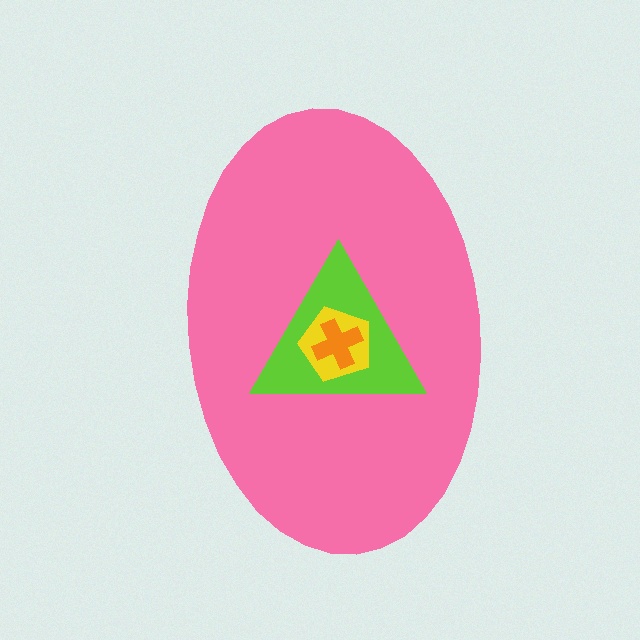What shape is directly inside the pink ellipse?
The lime triangle.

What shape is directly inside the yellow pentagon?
The orange cross.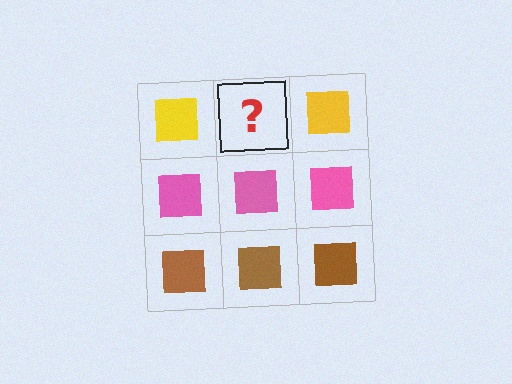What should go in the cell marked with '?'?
The missing cell should contain a yellow square.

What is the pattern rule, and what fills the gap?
The rule is that each row has a consistent color. The gap should be filled with a yellow square.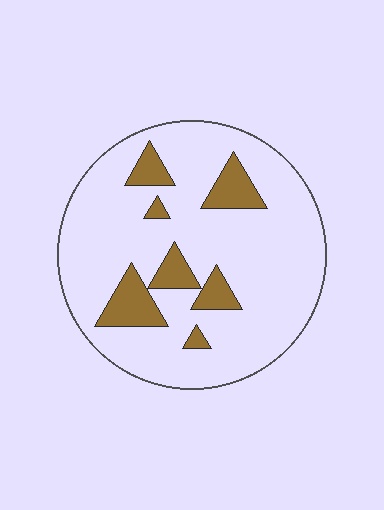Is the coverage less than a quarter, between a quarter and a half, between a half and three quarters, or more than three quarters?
Less than a quarter.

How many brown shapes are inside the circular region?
7.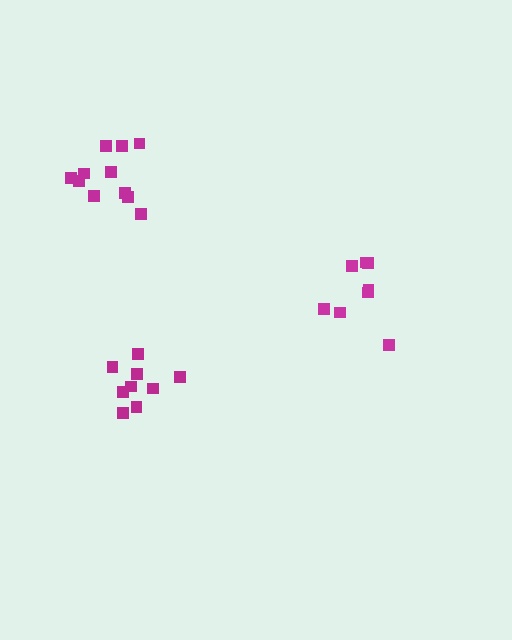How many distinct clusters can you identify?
There are 3 distinct clusters.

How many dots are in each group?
Group 1: 11 dots, Group 2: 9 dots, Group 3: 8 dots (28 total).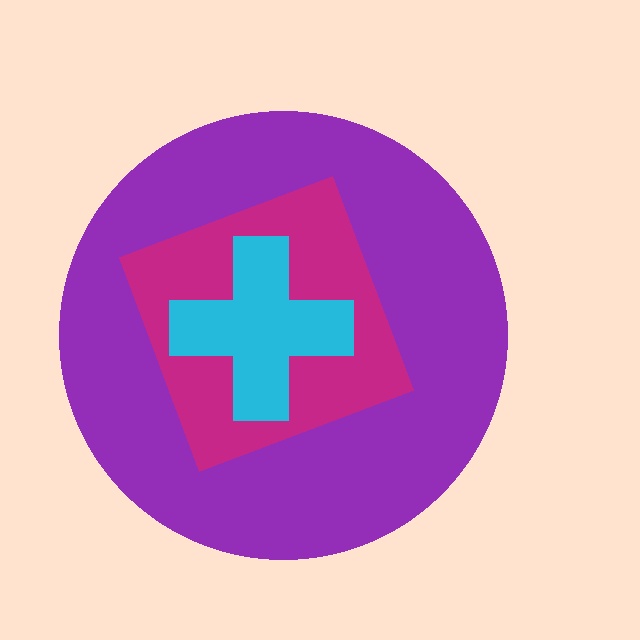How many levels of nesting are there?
3.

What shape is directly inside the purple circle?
The magenta diamond.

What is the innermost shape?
The cyan cross.